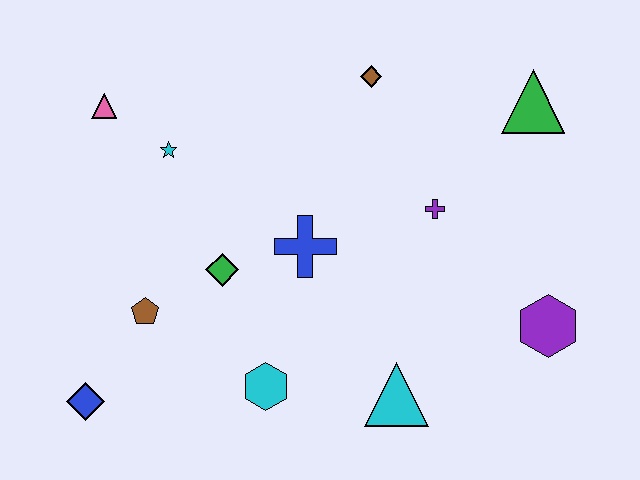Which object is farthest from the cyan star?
The purple hexagon is farthest from the cyan star.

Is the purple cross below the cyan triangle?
No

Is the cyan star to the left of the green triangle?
Yes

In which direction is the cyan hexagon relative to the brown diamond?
The cyan hexagon is below the brown diamond.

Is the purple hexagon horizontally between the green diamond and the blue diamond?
No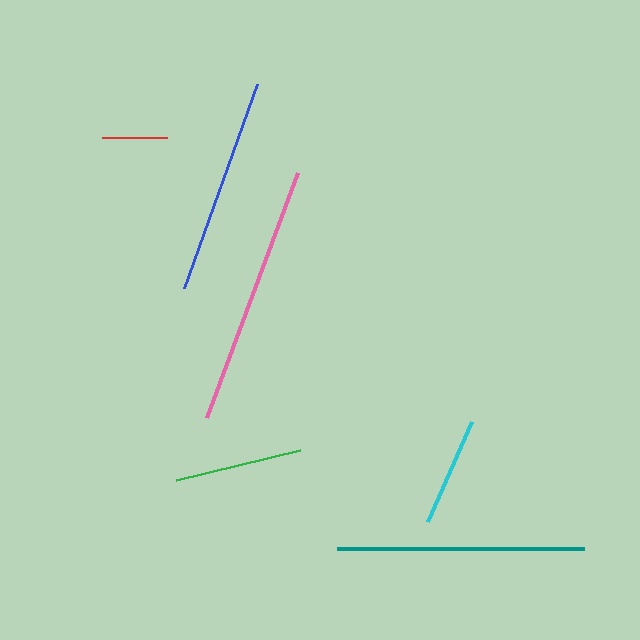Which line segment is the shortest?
The red line is the shortest at approximately 65 pixels.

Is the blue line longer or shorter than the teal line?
The teal line is longer than the blue line.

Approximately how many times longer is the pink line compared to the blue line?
The pink line is approximately 1.2 times the length of the blue line.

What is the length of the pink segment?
The pink segment is approximately 261 pixels long.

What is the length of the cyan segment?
The cyan segment is approximately 109 pixels long.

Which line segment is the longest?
The pink line is the longest at approximately 261 pixels.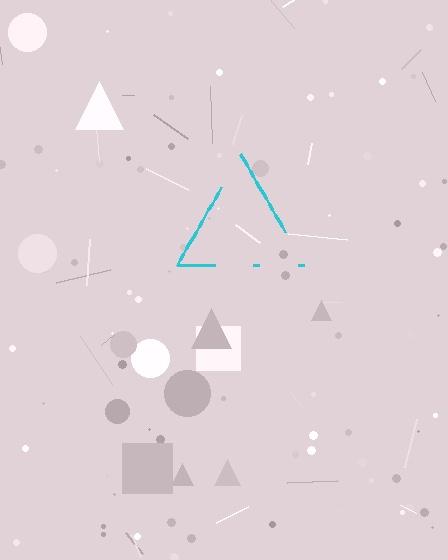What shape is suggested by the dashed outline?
The dashed outline suggests a triangle.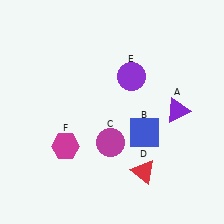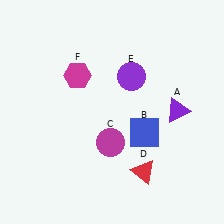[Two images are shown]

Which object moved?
The magenta hexagon (F) moved up.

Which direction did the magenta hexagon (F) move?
The magenta hexagon (F) moved up.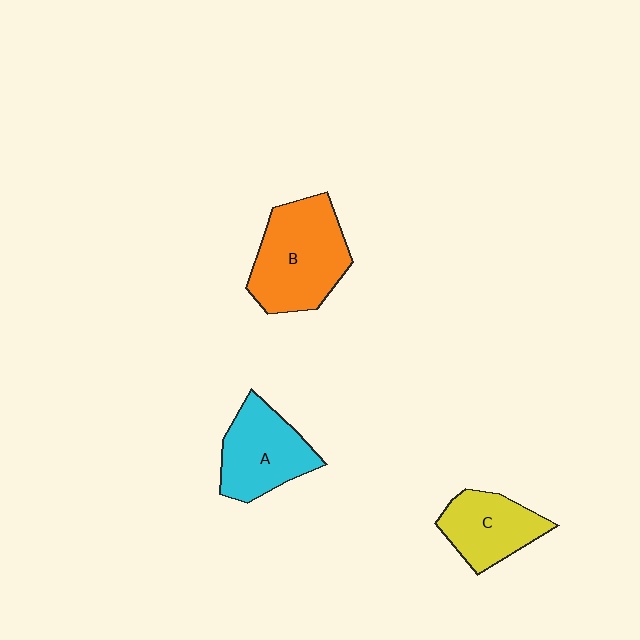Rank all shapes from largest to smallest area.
From largest to smallest: B (orange), A (cyan), C (yellow).